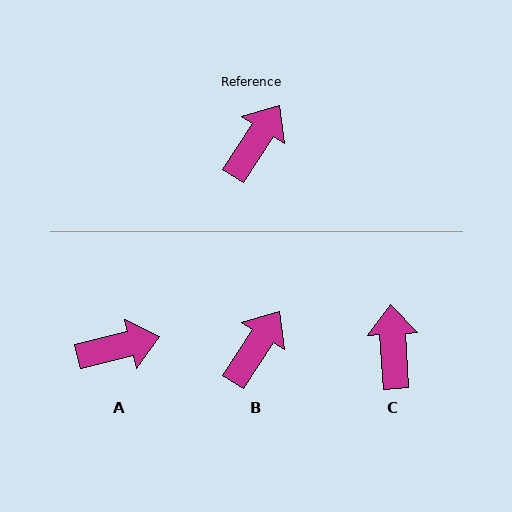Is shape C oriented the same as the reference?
No, it is off by about 37 degrees.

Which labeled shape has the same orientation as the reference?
B.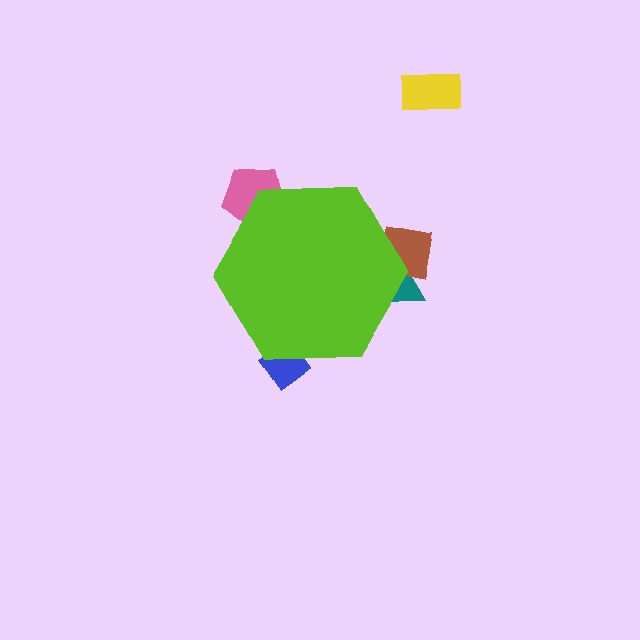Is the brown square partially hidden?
Yes, the brown square is partially hidden behind the lime hexagon.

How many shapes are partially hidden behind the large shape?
4 shapes are partially hidden.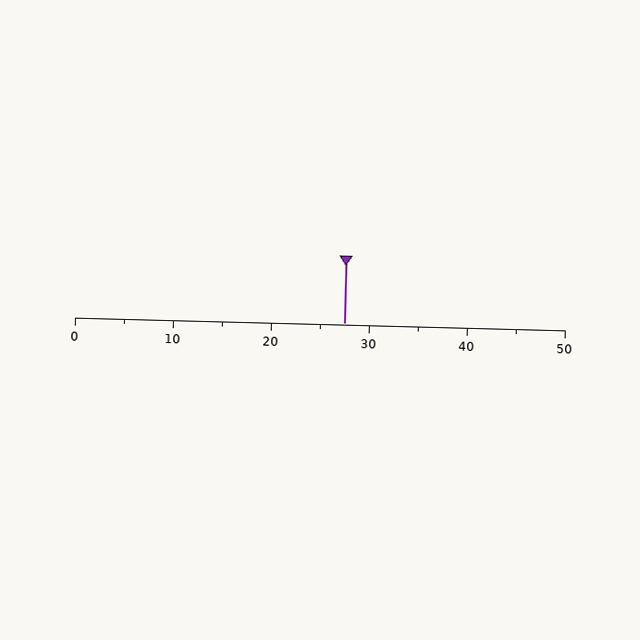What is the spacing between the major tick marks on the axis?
The major ticks are spaced 10 apart.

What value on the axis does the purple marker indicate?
The marker indicates approximately 27.5.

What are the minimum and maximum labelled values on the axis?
The axis runs from 0 to 50.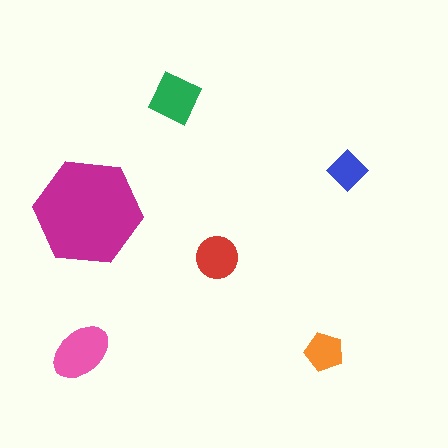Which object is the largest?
The magenta hexagon.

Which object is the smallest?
The blue diamond.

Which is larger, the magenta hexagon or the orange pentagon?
The magenta hexagon.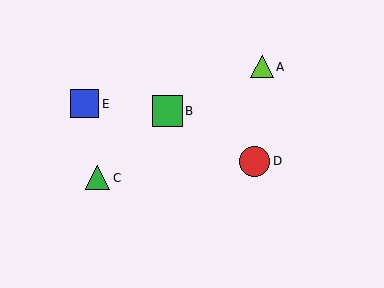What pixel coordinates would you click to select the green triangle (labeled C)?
Click at (98, 178) to select the green triangle C.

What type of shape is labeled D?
Shape D is a red circle.